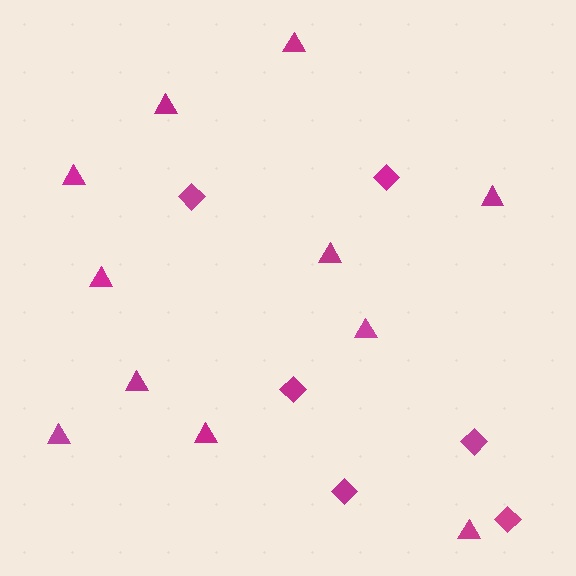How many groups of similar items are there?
There are 2 groups: one group of diamonds (6) and one group of triangles (11).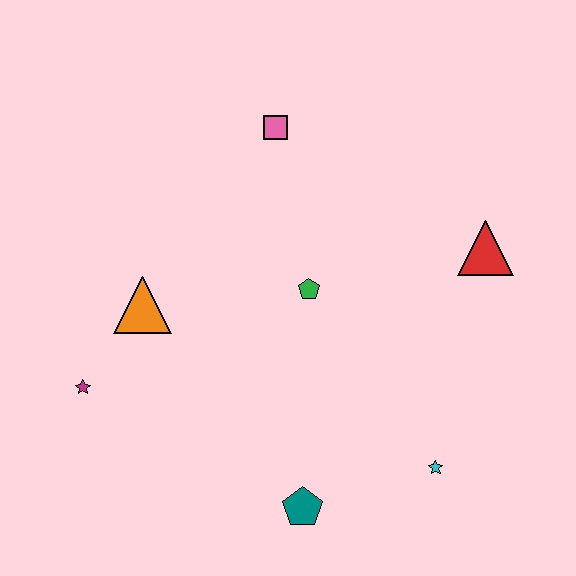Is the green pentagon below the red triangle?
Yes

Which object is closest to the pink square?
The green pentagon is closest to the pink square.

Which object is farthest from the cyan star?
The pink square is farthest from the cyan star.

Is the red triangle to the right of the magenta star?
Yes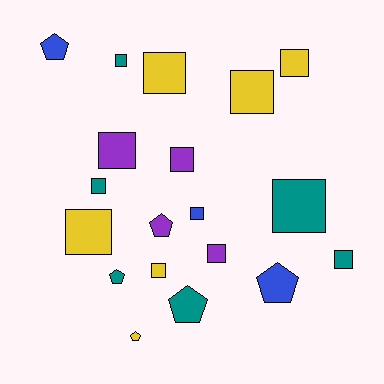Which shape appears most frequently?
Square, with 13 objects.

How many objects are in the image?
There are 19 objects.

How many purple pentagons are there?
There is 1 purple pentagon.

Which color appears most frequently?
Yellow, with 6 objects.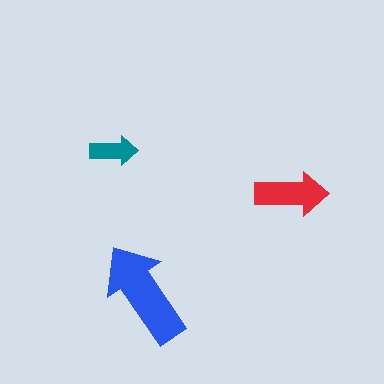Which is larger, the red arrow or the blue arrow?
The blue one.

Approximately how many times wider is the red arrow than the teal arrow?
About 1.5 times wider.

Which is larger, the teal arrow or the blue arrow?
The blue one.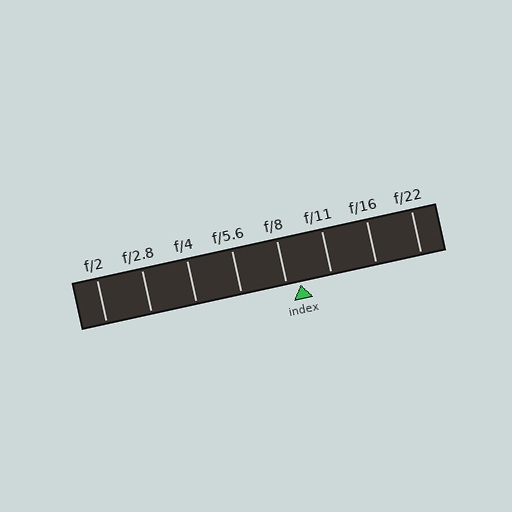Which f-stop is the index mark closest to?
The index mark is closest to f/8.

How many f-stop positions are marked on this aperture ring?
There are 8 f-stop positions marked.